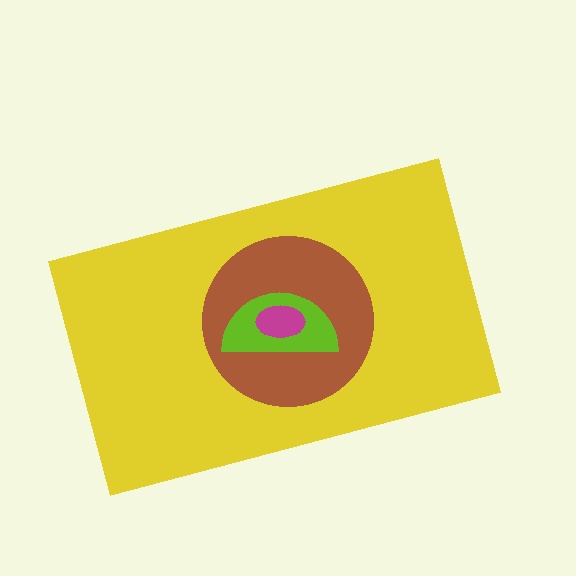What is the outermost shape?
The yellow rectangle.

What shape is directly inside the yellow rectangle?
The brown circle.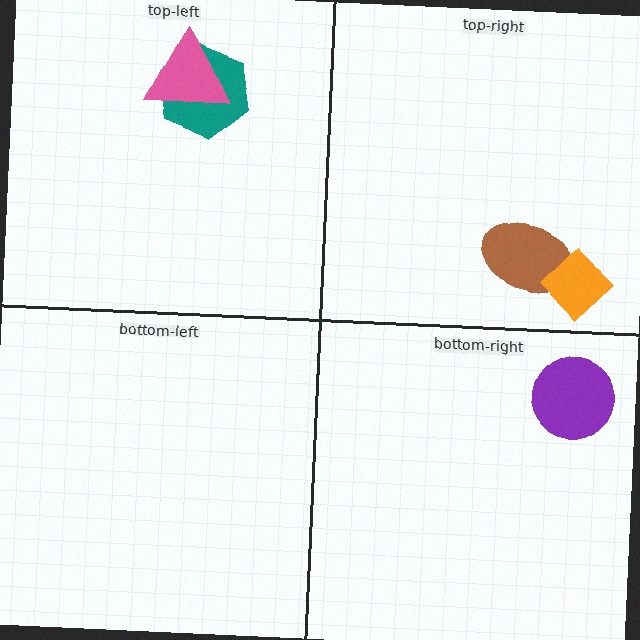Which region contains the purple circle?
The bottom-right region.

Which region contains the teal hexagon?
The top-left region.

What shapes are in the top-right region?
The brown ellipse, the orange diamond.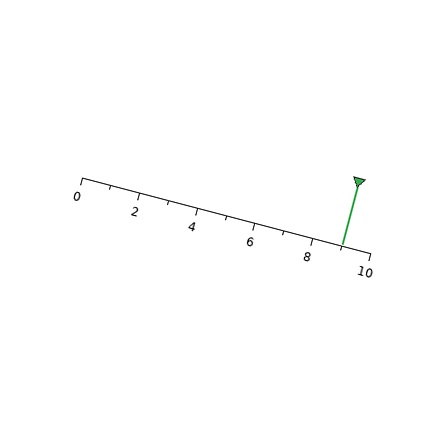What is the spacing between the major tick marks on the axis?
The major ticks are spaced 2 apart.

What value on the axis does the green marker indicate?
The marker indicates approximately 9.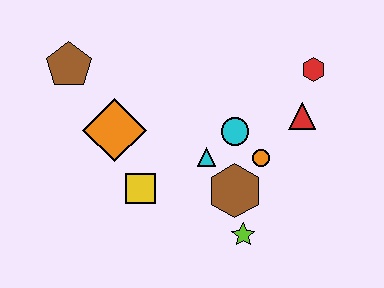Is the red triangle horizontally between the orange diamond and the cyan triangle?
No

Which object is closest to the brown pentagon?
The orange diamond is closest to the brown pentagon.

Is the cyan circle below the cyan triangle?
No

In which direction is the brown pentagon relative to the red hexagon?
The brown pentagon is to the left of the red hexagon.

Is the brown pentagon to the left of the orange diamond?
Yes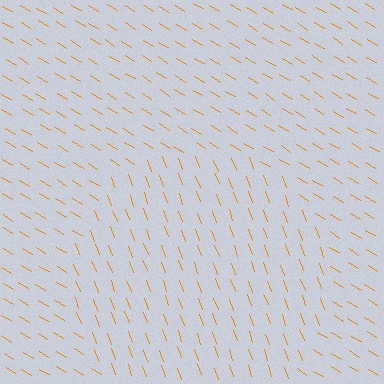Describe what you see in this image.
The image is filled with small orange line segments. A circle region in the image has lines oriented differently from the surrounding lines, creating a visible texture boundary.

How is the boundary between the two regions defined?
The boundary is defined purely by a change in line orientation (approximately 38 degrees difference). All lines are the same color and thickness.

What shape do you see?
I see a circle.